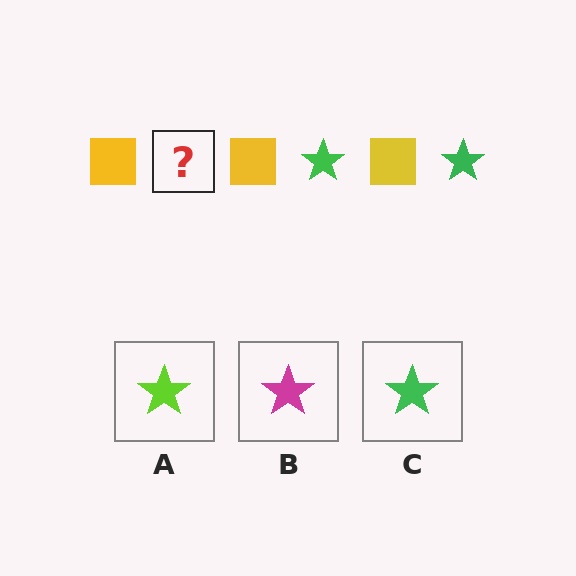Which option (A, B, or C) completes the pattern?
C.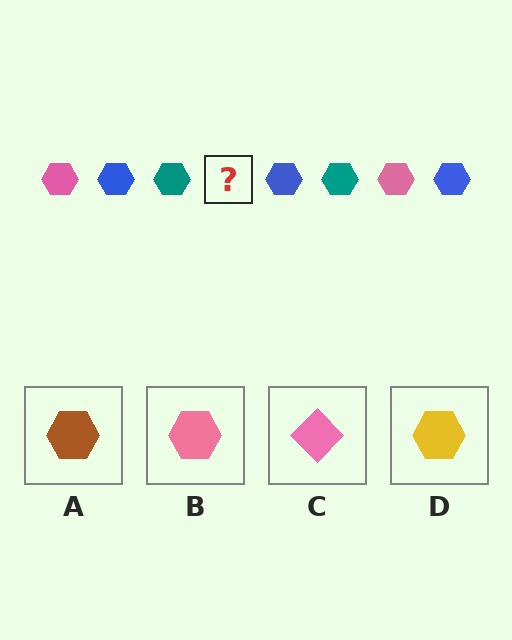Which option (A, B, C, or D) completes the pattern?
B.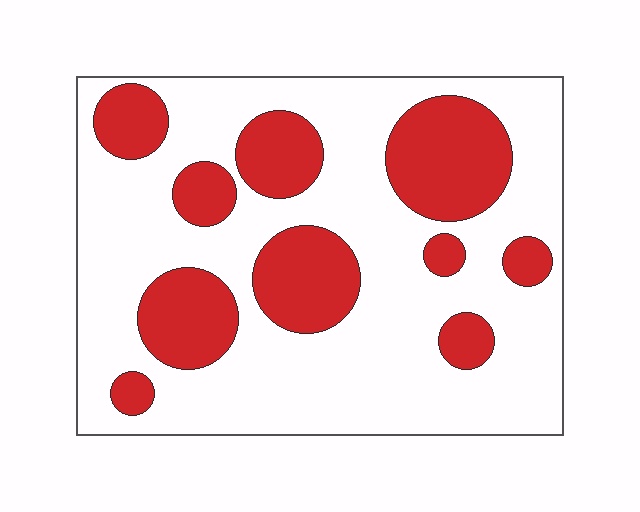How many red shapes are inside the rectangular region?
10.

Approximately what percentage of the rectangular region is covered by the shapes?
Approximately 30%.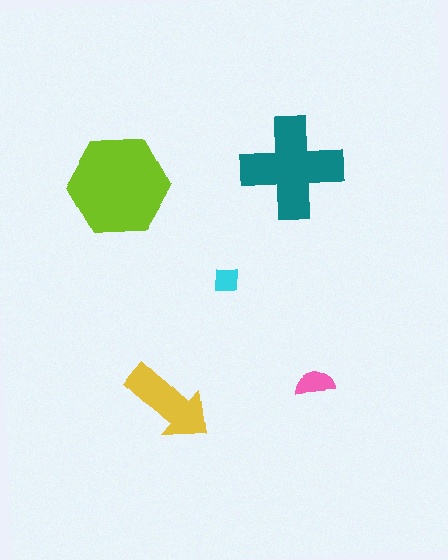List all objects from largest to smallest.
The lime hexagon, the teal cross, the yellow arrow, the pink semicircle, the cyan square.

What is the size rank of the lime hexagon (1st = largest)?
1st.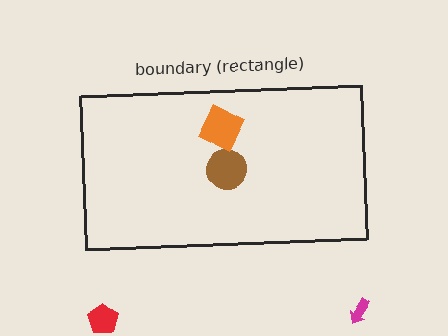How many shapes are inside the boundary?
2 inside, 2 outside.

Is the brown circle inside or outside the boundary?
Inside.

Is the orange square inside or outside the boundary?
Inside.